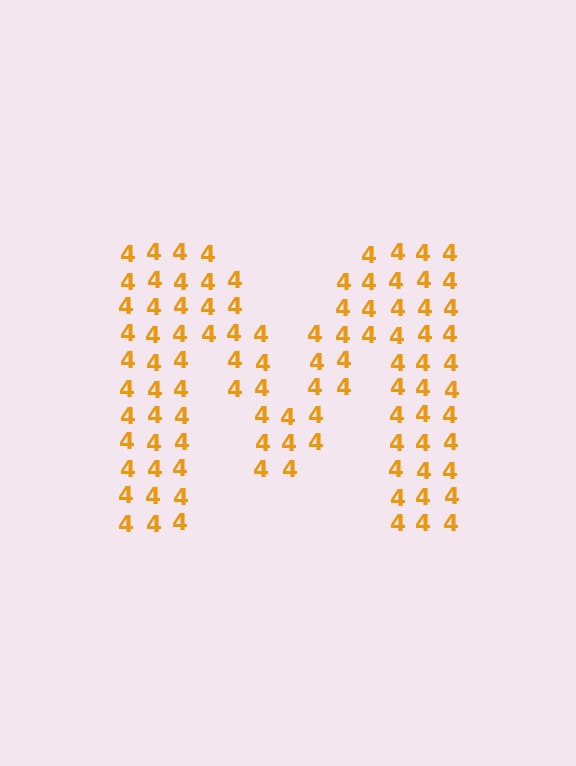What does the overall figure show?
The overall figure shows the letter M.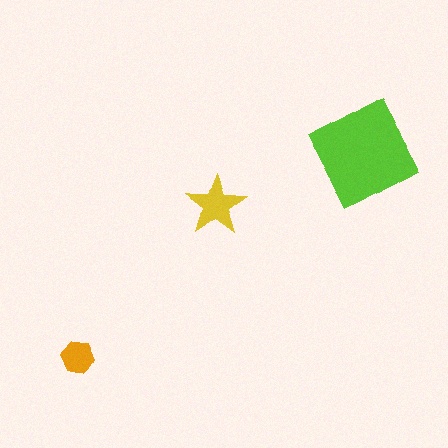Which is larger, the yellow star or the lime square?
The lime square.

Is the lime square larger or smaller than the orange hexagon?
Larger.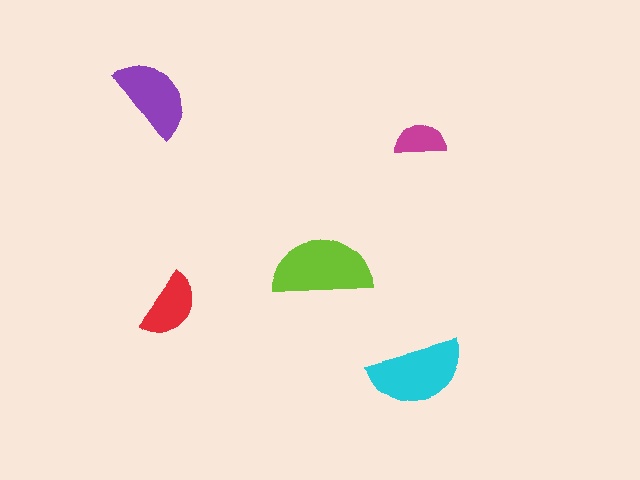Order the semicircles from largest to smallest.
the lime one, the cyan one, the purple one, the red one, the magenta one.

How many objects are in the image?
There are 5 objects in the image.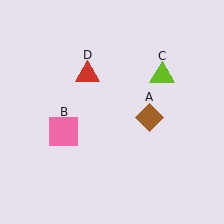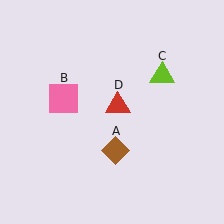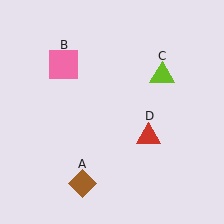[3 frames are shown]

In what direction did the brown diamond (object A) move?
The brown diamond (object A) moved down and to the left.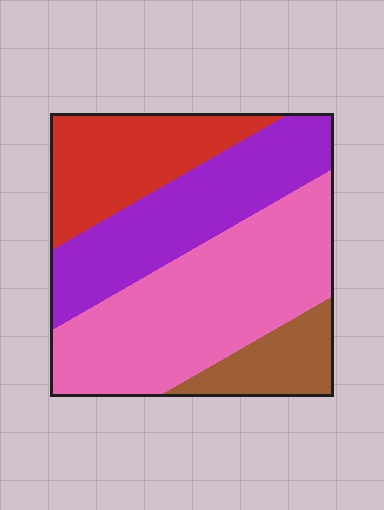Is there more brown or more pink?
Pink.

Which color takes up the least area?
Brown, at roughly 10%.